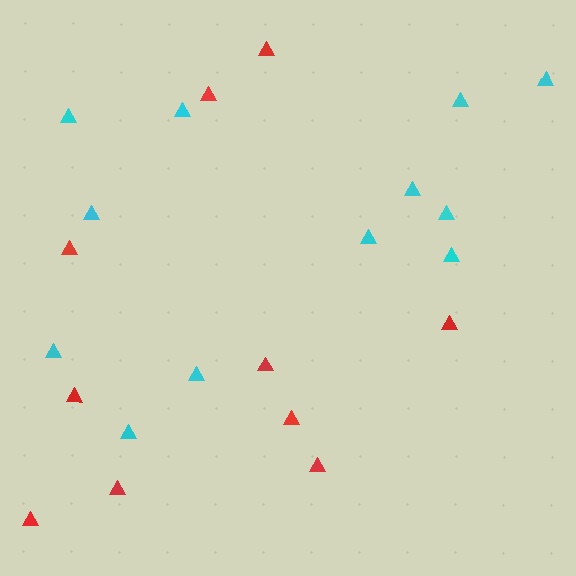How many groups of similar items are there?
There are 2 groups: one group of red triangles (10) and one group of cyan triangles (12).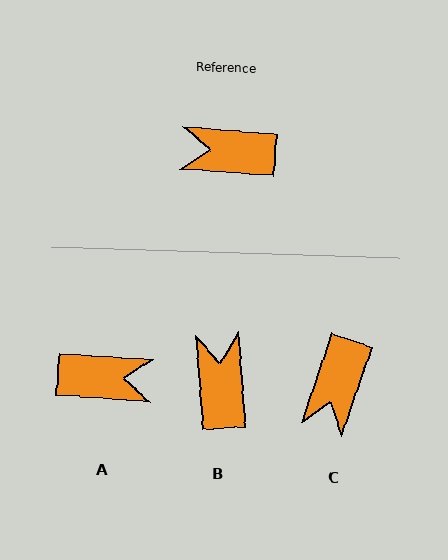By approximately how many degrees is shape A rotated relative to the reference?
Approximately 179 degrees clockwise.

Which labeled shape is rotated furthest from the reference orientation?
A, about 179 degrees away.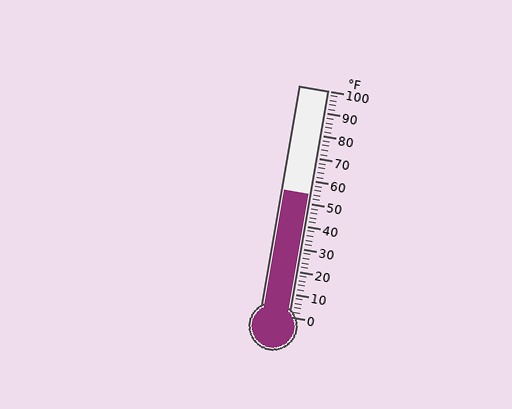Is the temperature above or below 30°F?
The temperature is above 30°F.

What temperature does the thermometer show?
The thermometer shows approximately 54°F.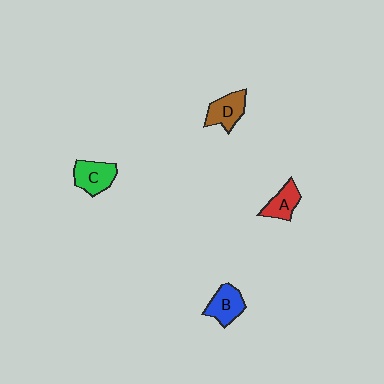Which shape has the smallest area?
Shape A (red).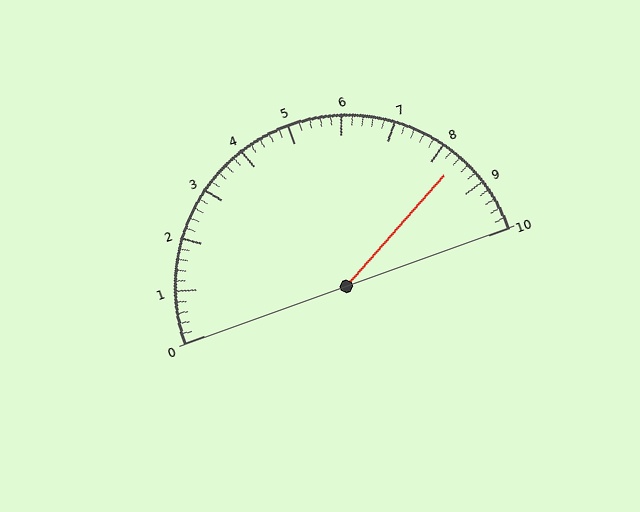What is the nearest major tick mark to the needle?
The nearest major tick mark is 8.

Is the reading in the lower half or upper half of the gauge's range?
The reading is in the upper half of the range (0 to 10).